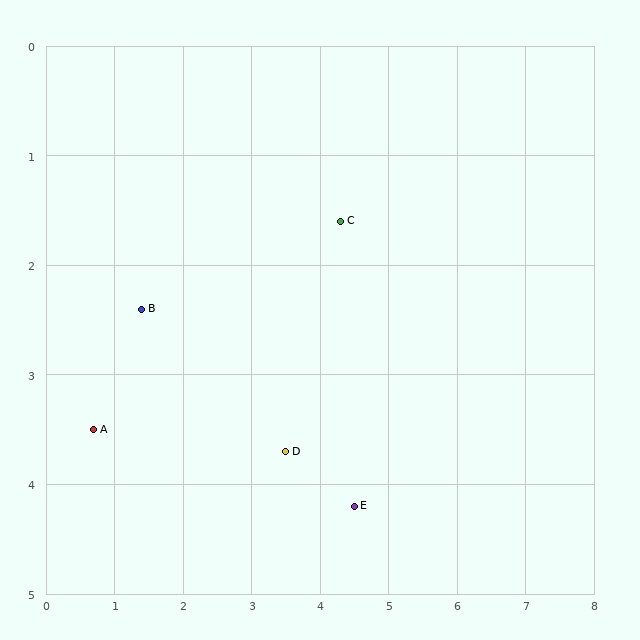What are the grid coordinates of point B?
Point B is at approximately (1.4, 2.4).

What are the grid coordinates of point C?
Point C is at approximately (4.3, 1.6).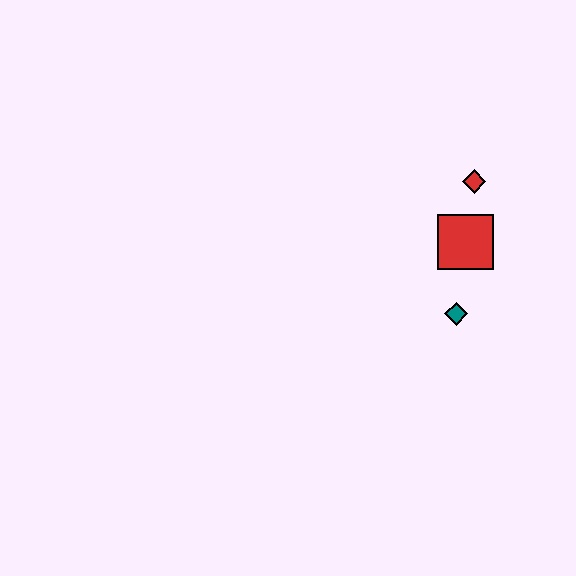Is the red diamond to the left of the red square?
No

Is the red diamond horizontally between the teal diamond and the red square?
No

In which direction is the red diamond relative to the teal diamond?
The red diamond is above the teal diamond.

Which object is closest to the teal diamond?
The red square is closest to the teal diamond.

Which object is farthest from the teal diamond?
The red diamond is farthest from the teal diamond.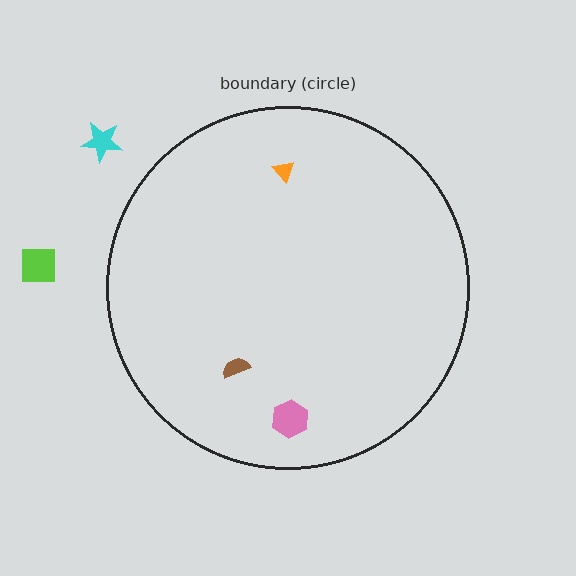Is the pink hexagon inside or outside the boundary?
Inside.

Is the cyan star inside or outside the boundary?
Outside.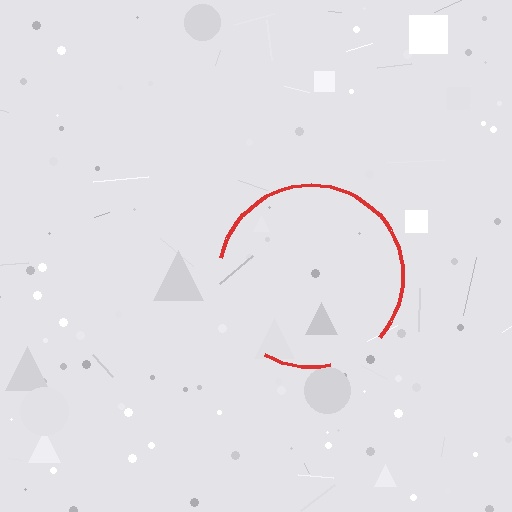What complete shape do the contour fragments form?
The contour fragments form a circle.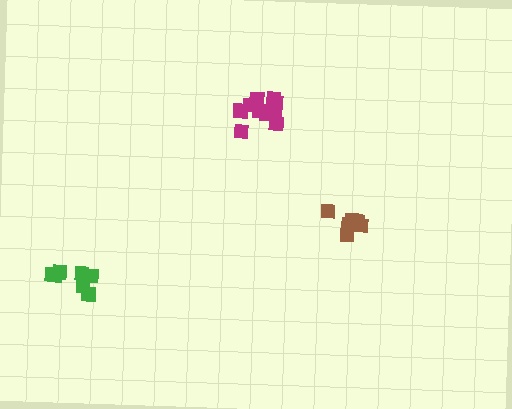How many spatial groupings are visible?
There are 3 spatial groupings.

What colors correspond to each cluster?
The clusters are colored: magenta, brown, green.